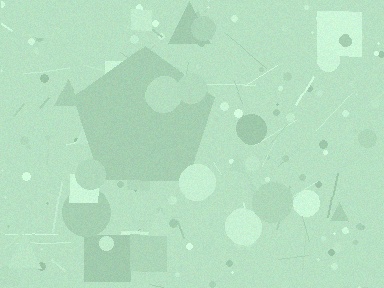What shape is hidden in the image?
A pentagon is hidden in the image.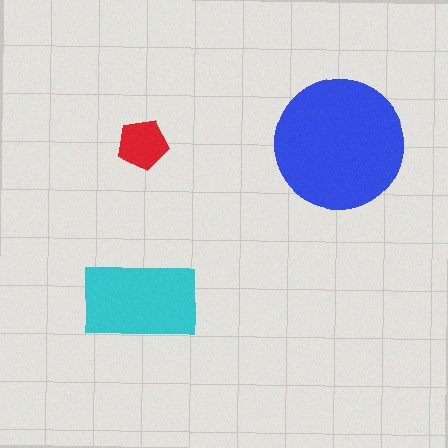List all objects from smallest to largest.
The red pentagon, the cyan rectangle, the blue circle.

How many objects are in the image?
There are 3 objects in the image.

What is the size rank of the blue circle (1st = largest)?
1st.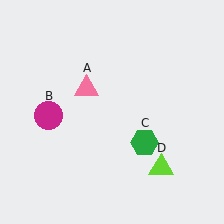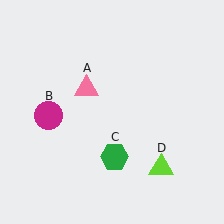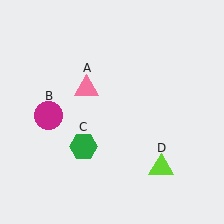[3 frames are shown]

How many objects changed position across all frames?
1 object changed position: green hexagon (object C).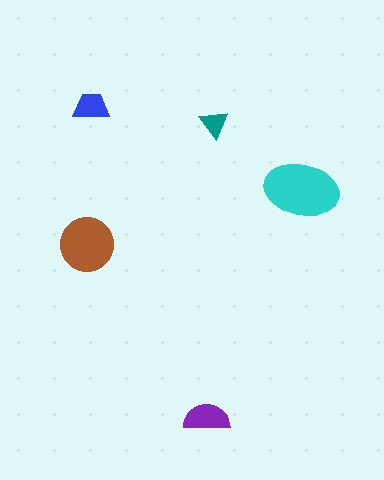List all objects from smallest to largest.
The teal triangle, the blue trapezoid, the purple semicircle, the brown circle, the cyan ellipse.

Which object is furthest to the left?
The brown circle is leftmost.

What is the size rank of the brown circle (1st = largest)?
2nd.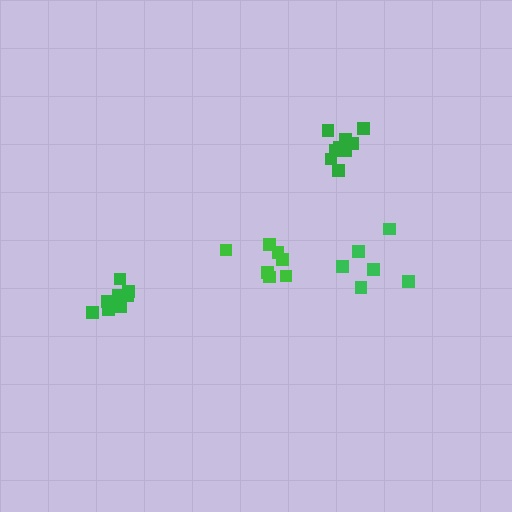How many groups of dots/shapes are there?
There are 4 groups.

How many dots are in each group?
Group 1: 6 dots, Group 2: 10 dots, Group 3: 8 dots, Group 4: 8 dots (32 total).